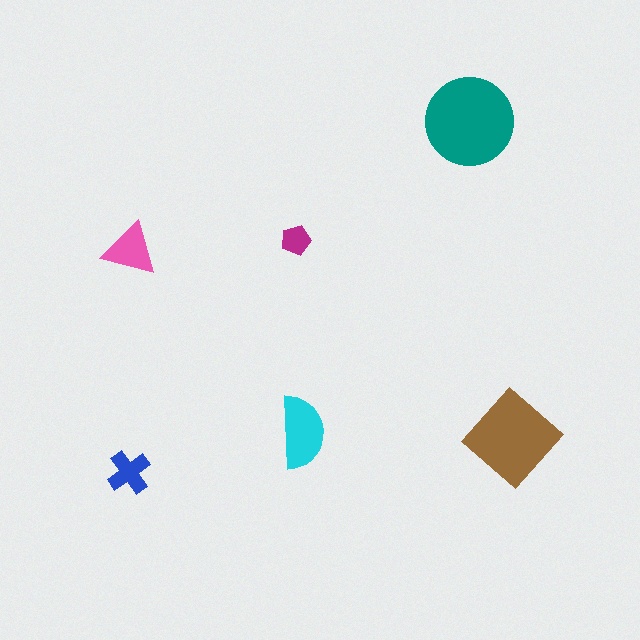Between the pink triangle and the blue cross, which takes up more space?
The pink triangle.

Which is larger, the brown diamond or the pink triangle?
The brown diamond.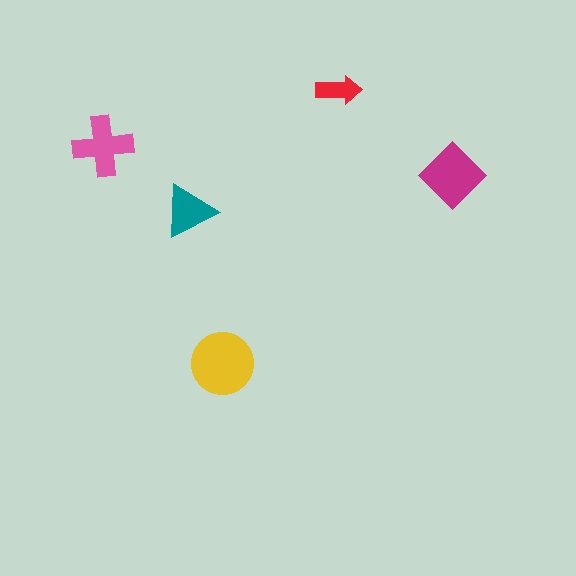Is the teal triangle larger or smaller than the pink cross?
Smaller.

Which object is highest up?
The red arrow is topmost.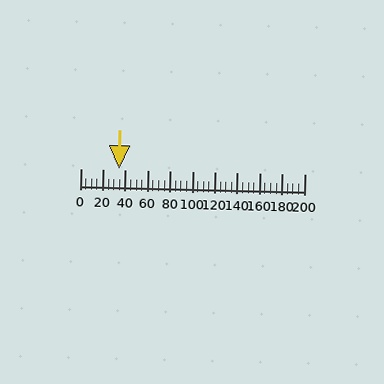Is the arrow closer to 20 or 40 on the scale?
The arrow is closer to 40.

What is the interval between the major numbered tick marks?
The major tick marks are spaced 20 units apart.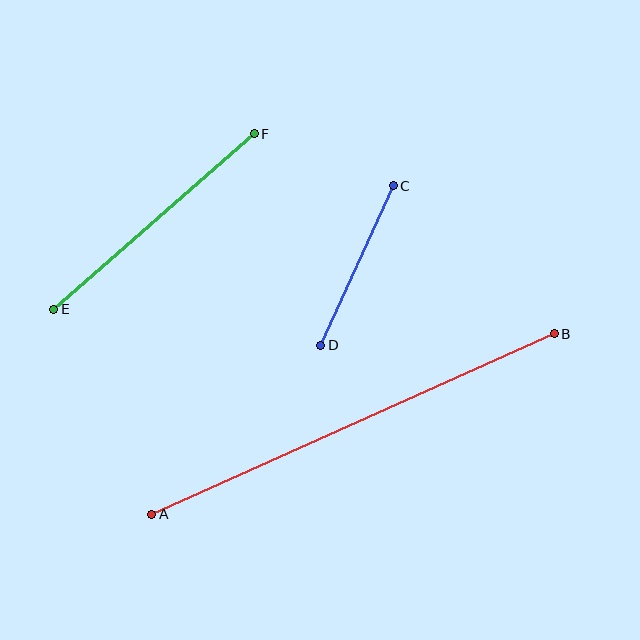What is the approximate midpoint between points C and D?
The midpoint is at approximately (357, 265) pixels.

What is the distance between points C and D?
The distance is approximately 176 pixels.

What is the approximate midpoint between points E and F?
The midpoint is at approximately (154, 221) pixels.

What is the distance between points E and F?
The distance is approximately 267 pixels.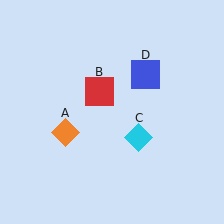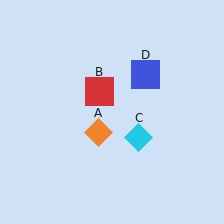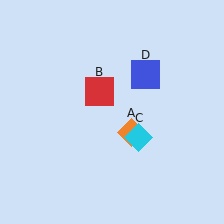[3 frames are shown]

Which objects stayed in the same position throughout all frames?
Red square (object B) and cyan diamond (object C) and blue square (object D) remained stationary.